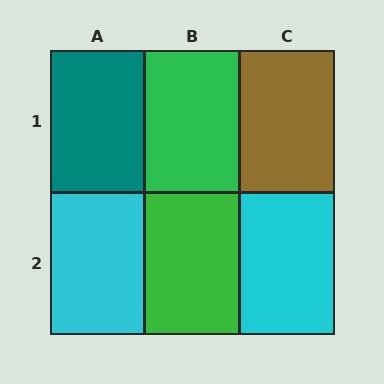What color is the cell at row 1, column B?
Green.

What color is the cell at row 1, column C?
Brown.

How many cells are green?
2 cells are green.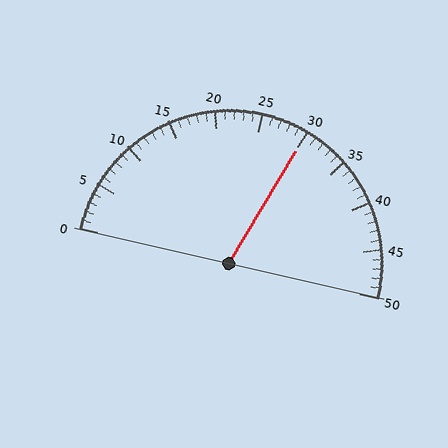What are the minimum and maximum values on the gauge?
The gauge ranges from 0 to 50.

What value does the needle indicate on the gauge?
The needle indicates approximately 30.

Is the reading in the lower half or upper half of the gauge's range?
The reading is in the upper half of the range (0 to 50).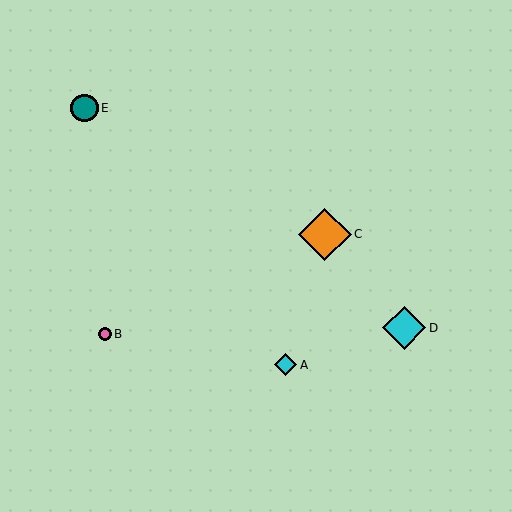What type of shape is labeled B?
Shape B is a pink circle.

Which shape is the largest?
The orange diamond (labeled C) is the largest.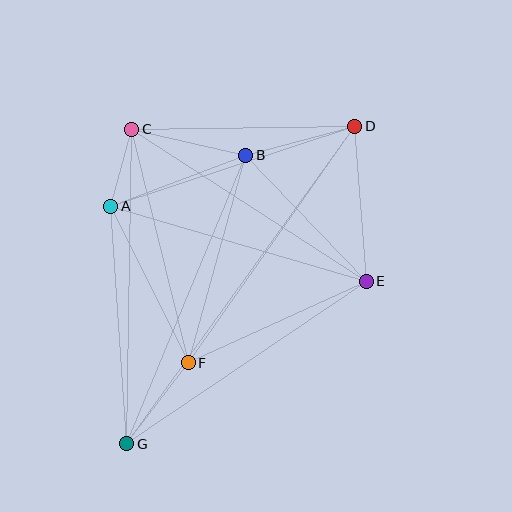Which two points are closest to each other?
Points A and C are closest to each other.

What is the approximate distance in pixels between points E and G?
The distance between E and G is approximately 290 pixels.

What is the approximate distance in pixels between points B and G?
The distance between B and G is approximately 312 pixels.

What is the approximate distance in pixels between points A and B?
The distance between A and B is approximately 144 pixels.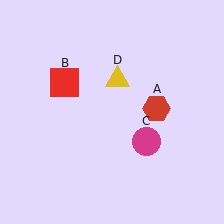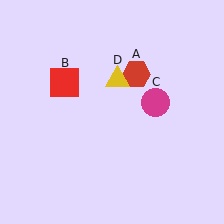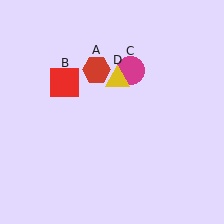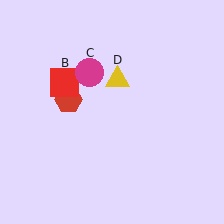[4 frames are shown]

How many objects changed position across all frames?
2 objects changed position: red hexagon (object A), magenta circle (object C).